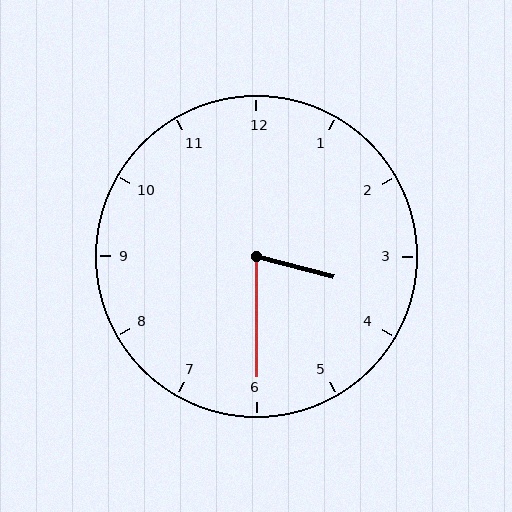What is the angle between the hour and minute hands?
Approximately 75 degrees.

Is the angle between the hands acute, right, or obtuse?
It is acute.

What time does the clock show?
3:30.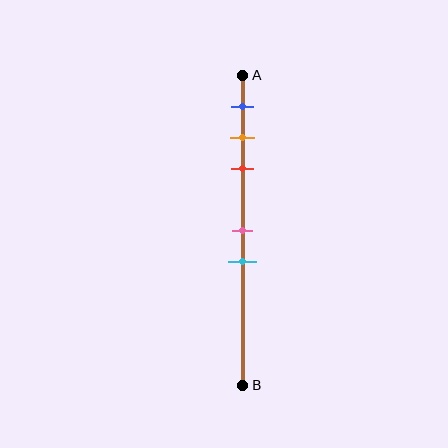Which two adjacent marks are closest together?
The orange and red marks are the closest adjacent pair.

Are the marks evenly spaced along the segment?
No, the marks are not evenly spaced.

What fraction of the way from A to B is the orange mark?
The orange mark is approximately 20% (0.2) of the way from A to B.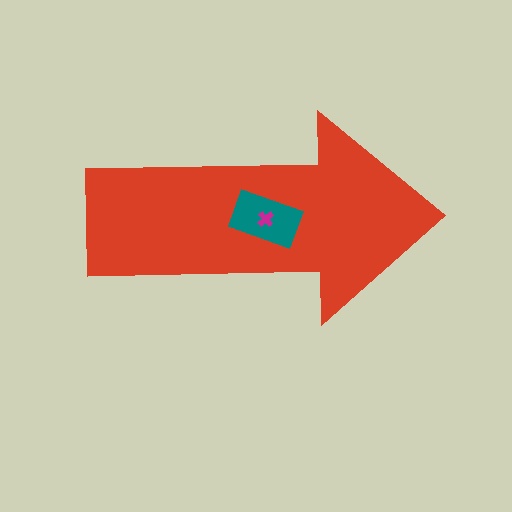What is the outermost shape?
The red arrow.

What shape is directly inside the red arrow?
The teal rectangle.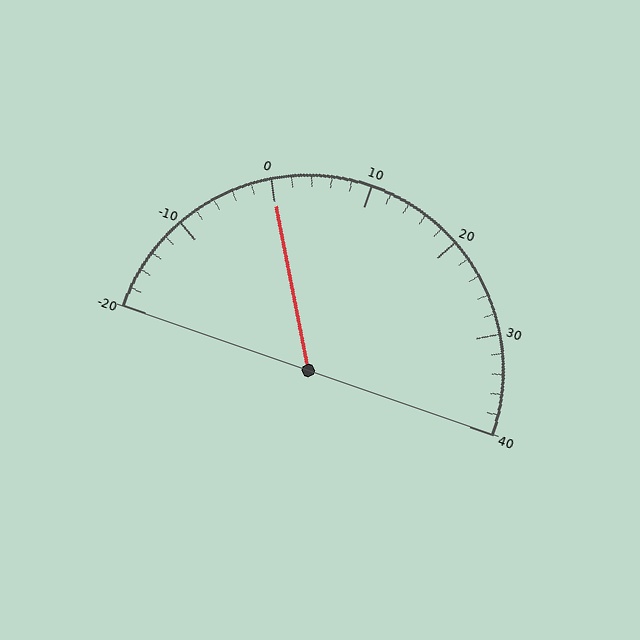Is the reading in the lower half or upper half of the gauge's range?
The reading is in the lower half of the range (-20 to 40).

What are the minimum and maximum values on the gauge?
The gauge ranges from -20 to 40.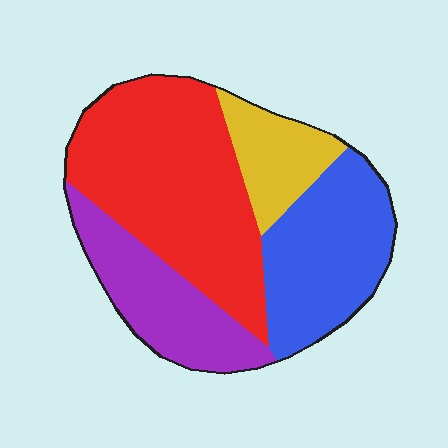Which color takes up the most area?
Red, at roughly 40%.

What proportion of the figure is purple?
Purple covers around 20% of the figure.